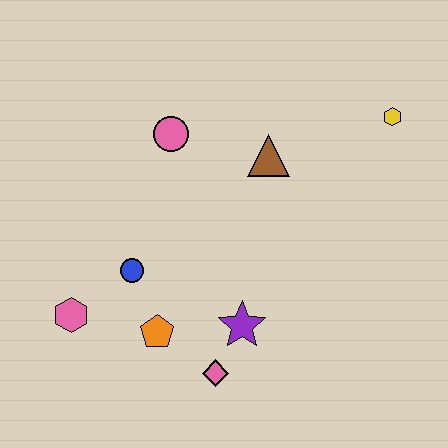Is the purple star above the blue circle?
No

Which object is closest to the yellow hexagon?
The brown triangle is closest to the yellow hexagon.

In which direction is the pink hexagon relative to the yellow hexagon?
The pink hexagon is to the left of the yellow hexagon.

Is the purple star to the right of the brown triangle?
No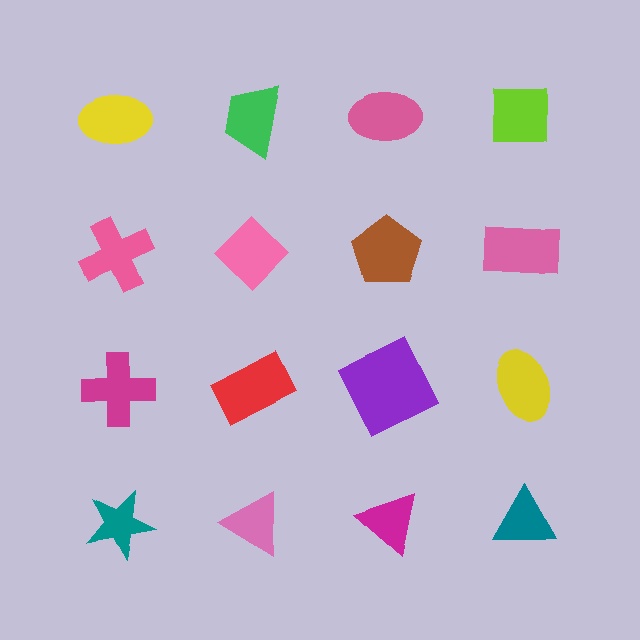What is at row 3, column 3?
A purple square.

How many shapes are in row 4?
4 shapes.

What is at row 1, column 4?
A lime square.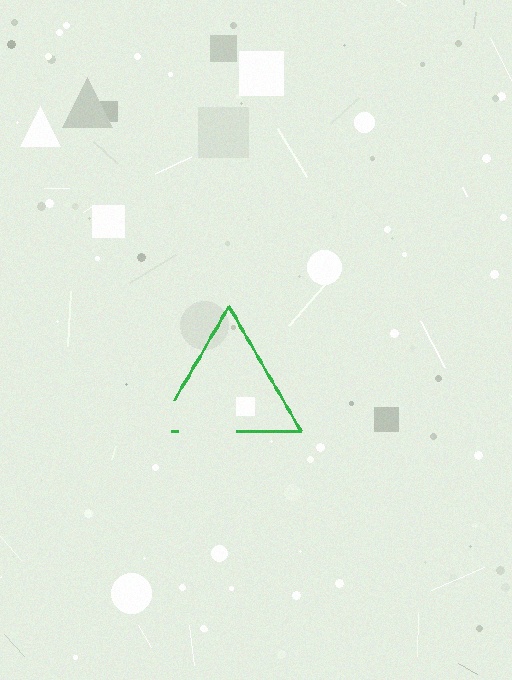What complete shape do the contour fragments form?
The contour fragments form a triangle.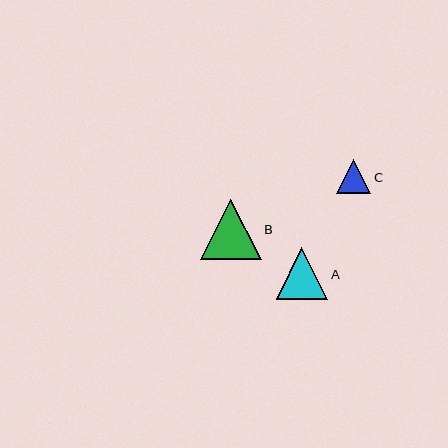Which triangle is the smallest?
Triangle C is the smallest with a size of approximately 34 pixels.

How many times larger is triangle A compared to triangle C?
Triangle A is approximately 1.5 times the size of triangle C.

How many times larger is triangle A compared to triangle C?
Triangle A is approximately 1.5 times the size of triangle C.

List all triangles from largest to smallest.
From largest to smallest: B, A, C.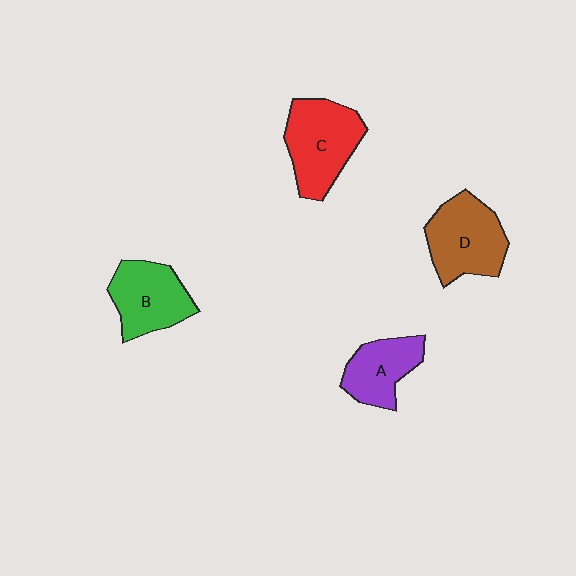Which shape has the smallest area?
Shape A (purple).